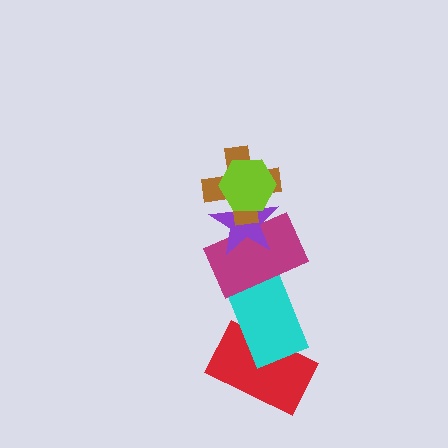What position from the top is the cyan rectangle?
The cyan rectangle is 5th from the top.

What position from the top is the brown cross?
The brown cross is 2nd from the top.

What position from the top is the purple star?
The purple star is 3rd from the top.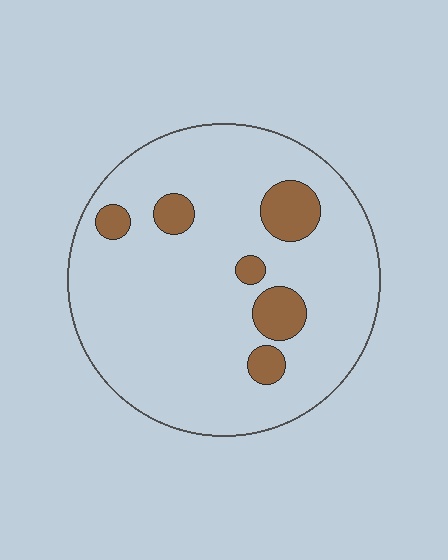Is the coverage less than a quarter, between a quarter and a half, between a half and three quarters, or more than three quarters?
Less than a quarter.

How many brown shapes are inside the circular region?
6.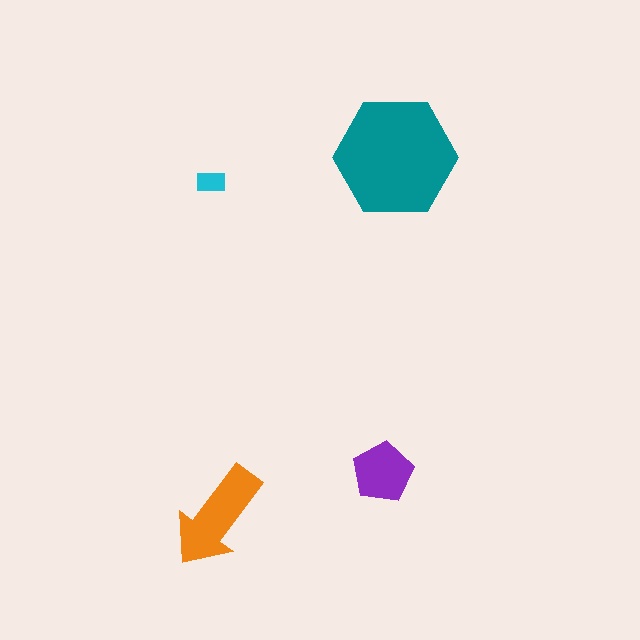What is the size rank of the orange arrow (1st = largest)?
2nd.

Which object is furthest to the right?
The teal hexagon is rightmost.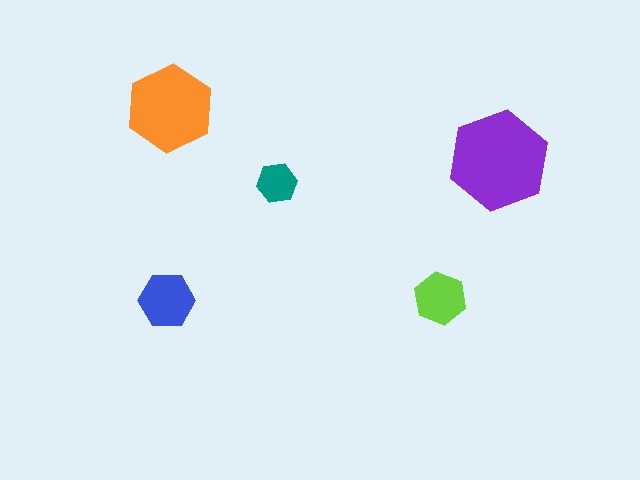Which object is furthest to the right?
The purple hexagon is rightmost.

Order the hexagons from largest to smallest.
the purple one, the orange one, the blue one, the lime one, the teal one.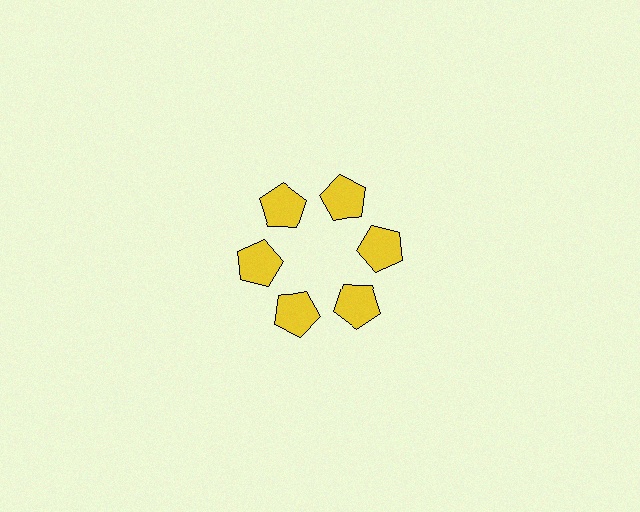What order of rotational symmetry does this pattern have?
This pattern has 6-fold rotational symmetry.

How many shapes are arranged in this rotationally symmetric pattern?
There are 6 shapes, arranged in 6 groups of 1.